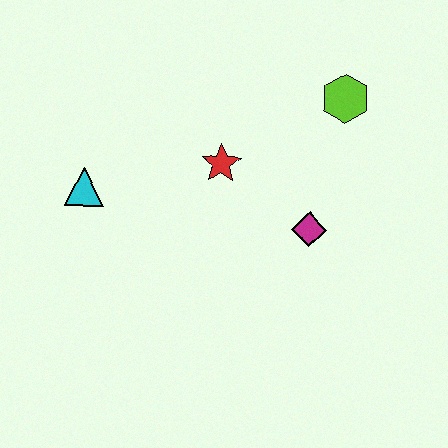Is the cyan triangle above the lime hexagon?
No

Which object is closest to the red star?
The magenta diamond is closest to the red star.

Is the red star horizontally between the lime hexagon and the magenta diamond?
No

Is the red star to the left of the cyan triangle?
No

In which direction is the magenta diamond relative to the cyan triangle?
The magenta diamond is to the right of the cyan triangle.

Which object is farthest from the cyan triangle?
The lime hexagon is farthest from the cyan triangle.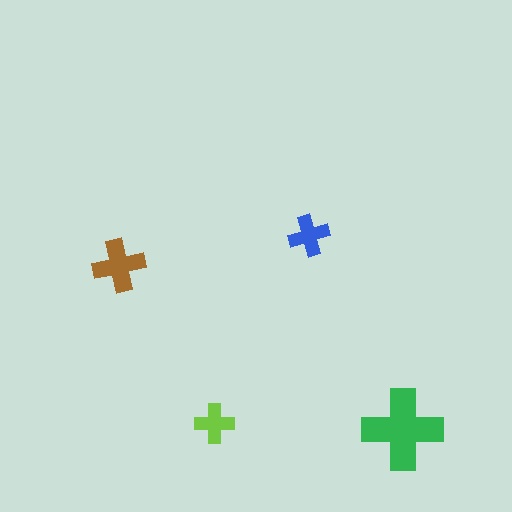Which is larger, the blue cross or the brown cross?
The brown one.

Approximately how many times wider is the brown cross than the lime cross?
About 1.5 times wider.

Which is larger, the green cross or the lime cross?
The green one.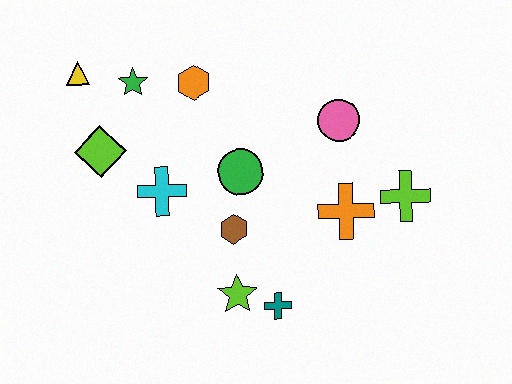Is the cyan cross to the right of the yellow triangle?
Yes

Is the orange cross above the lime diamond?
No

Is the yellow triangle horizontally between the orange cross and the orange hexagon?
No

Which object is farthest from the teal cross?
The yellow triangle is farthest from the teal cross.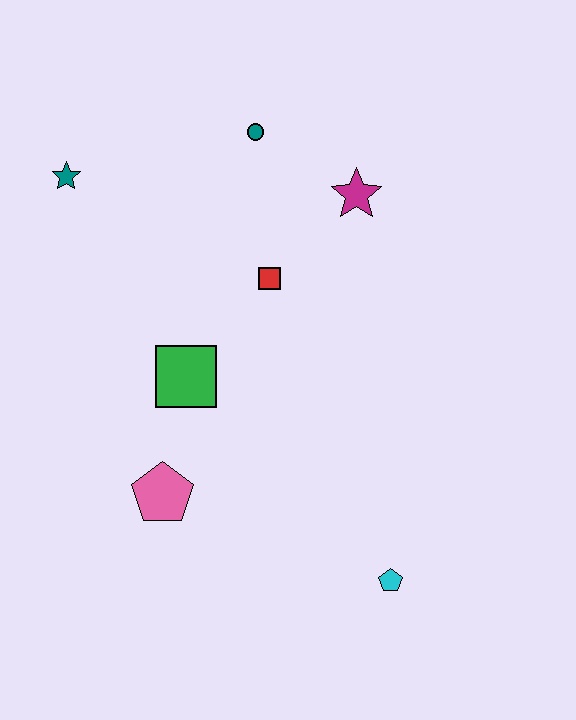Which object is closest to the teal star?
The teal circle is closest to the teal star.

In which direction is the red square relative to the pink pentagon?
The red square is above the pink pentagon.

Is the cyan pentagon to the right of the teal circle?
Yes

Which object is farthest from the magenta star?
The cyan pentagon is farthest from the magenta star.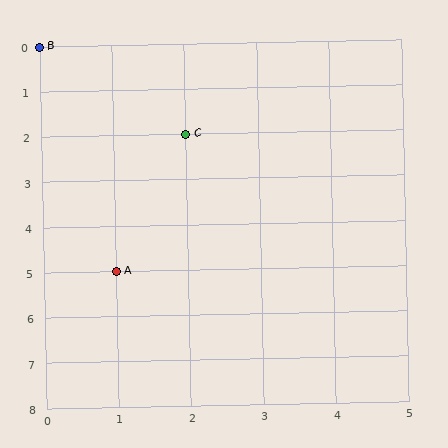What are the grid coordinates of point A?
Point A is at grid coordinates (1, 5).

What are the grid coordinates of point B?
Point B is at grid coordinates (0, 0).